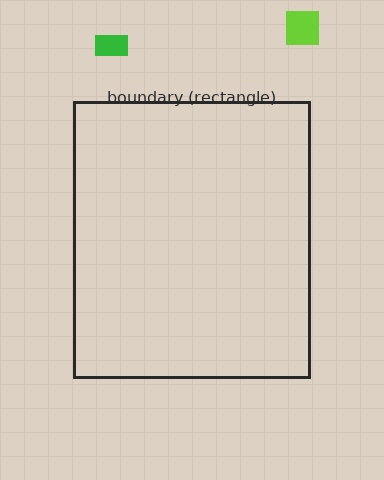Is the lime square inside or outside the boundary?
Outside.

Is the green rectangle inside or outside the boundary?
Outside.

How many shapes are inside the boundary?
0 inside, 2 outside.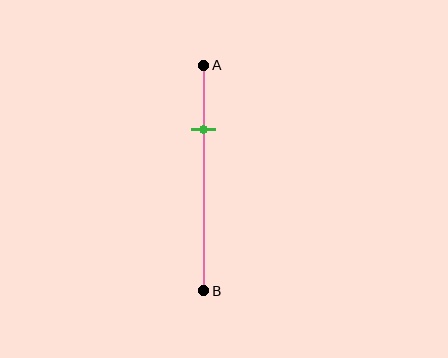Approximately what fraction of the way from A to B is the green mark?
The green mark is approximately 30% of the way from A to B.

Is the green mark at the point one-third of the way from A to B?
No, the mark is at about 30% from A, not at the 33% one-third point.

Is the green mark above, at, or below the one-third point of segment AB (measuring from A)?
The green mark is above the one-third point of segment AB.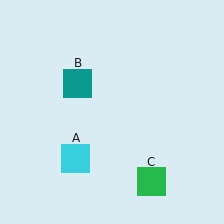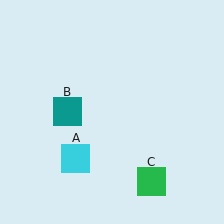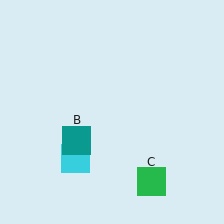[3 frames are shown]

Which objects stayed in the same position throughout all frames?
Cyan square (object A) and green square (object C) remained stationary.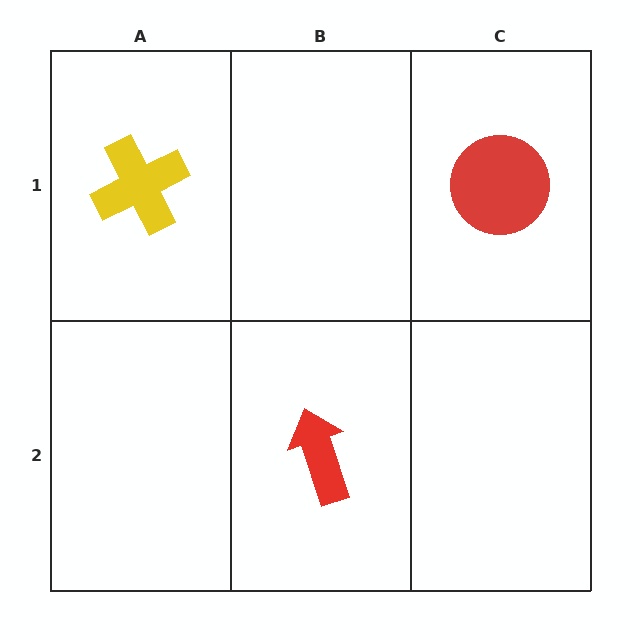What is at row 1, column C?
A red circle.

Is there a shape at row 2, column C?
No, that cell is empty.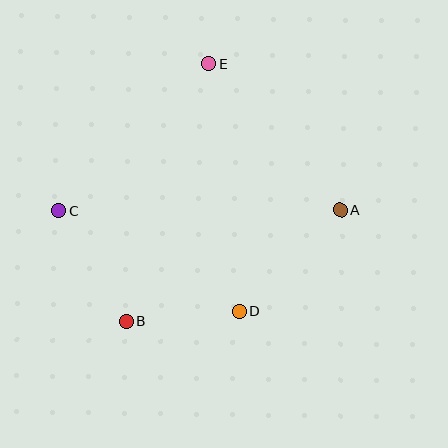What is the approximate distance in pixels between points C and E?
The distance between C and E is approximately 210 pixels.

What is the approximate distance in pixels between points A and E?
The distance between A and E is approximately 197 pixels.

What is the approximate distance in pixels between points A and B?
The distance between A and B is approximately 242 pixels.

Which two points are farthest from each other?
Points A and C are farthest from each other.